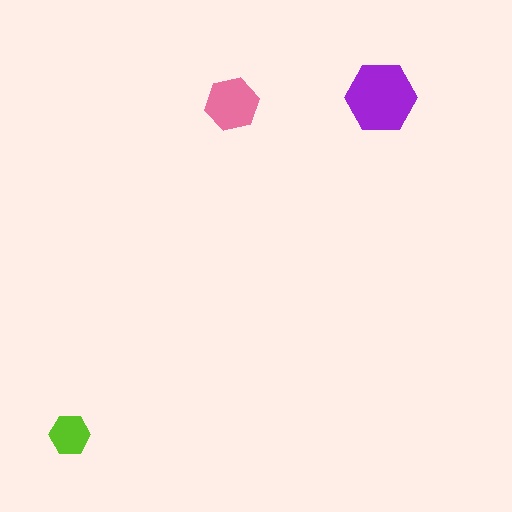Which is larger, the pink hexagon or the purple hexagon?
The purple one.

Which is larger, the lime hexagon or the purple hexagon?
The purple one.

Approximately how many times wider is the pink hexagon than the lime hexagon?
About 1.5 times wider.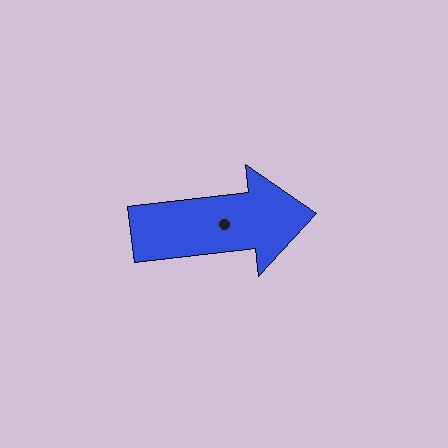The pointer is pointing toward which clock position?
Roughly 3 o'clock.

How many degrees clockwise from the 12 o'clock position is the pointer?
Approximately 83 degrees.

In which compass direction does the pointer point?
East.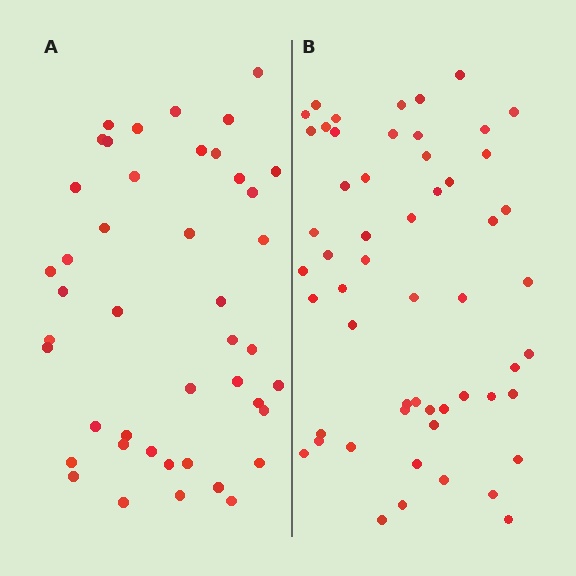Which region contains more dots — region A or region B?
Region B (the right region) has more dots.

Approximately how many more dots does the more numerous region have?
Region B has roughly 12 or so more dots than region A.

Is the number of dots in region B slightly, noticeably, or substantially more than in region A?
Region B has noticeably more, but not dramatically so. The ratio is roughly 1.2 to 1.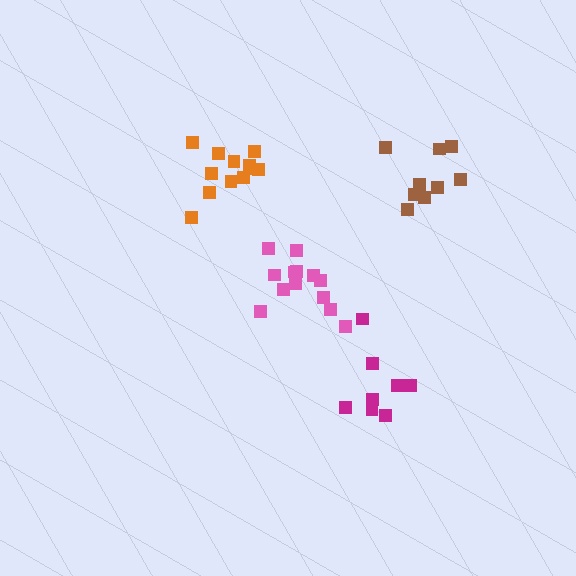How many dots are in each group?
Group 1: 12 dots, Group 2: 13 dots, Group 3: 8 dots, Group 4: 9 dots (42 total).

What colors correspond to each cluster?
The clusters are colored: orange, pink, magenta, brown.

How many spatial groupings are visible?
There are 4 spatial groupings.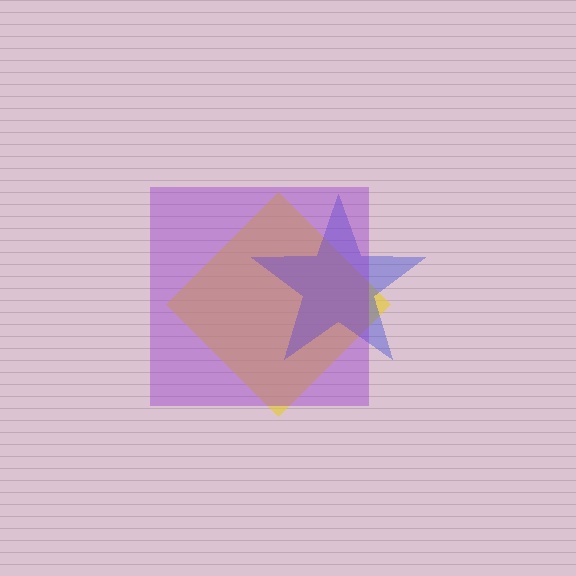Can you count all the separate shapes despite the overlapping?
Yes, there are 3 separate shapes.